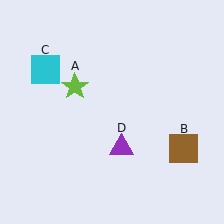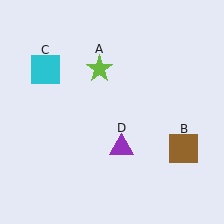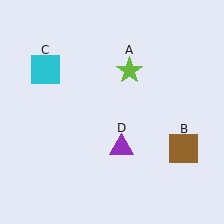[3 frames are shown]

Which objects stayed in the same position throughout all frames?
Brown square (object B) and cyan square (object C) and purple triangle (object D) remained stationary.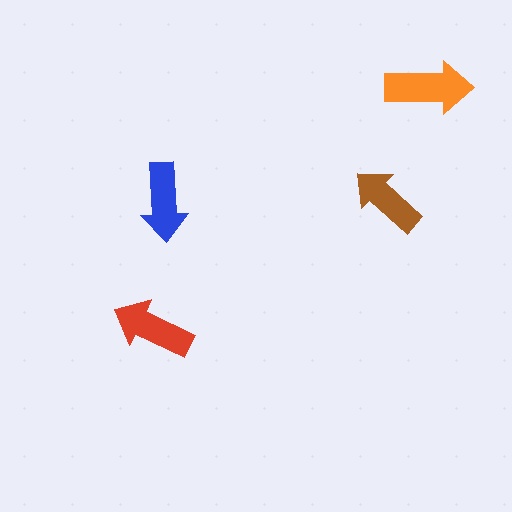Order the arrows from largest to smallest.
the orange one, the red one, the blue one, the brown one.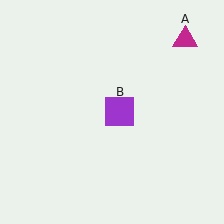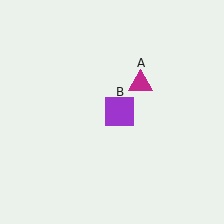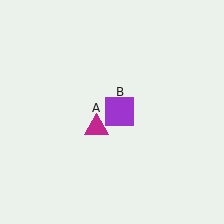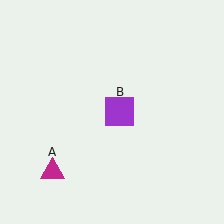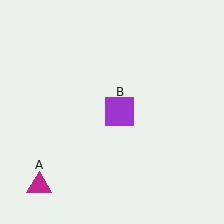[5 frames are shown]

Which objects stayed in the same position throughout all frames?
Purple square (object B) remained stationary.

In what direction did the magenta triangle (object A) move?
The magenta triangle (object A) moved down and to the left.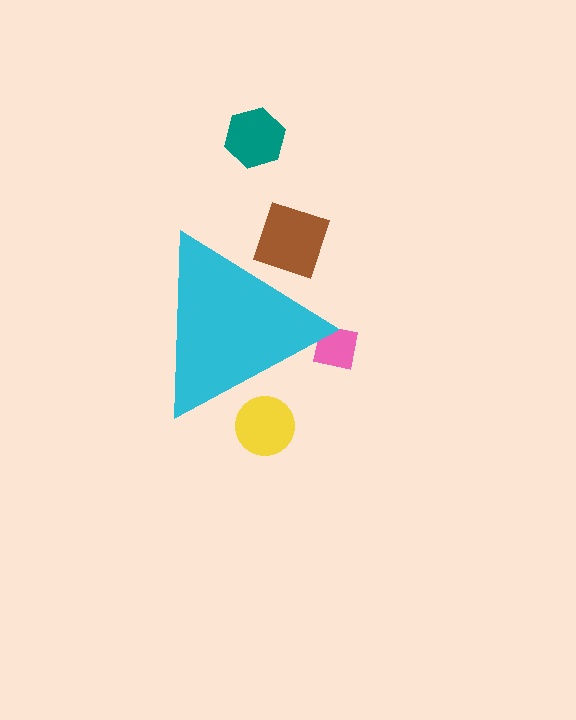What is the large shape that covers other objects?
A cyan triangle.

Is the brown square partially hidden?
Yes, the brown square is partially hidden behind the cyan triangle.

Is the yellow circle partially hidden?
Yes, the yellow circle is partially hidden behind the cyan triangle.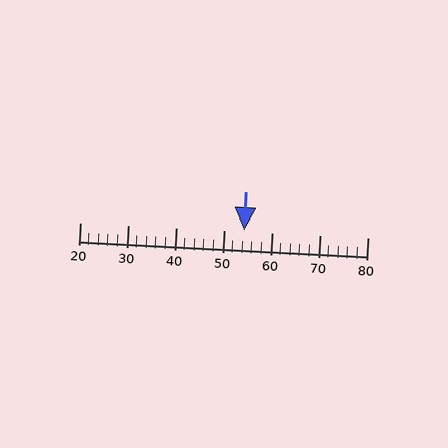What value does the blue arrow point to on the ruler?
The blue arrow points to approximately 54.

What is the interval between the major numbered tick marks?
The major tick marks are spaced 10 units apart.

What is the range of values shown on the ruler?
The ruler shows values from 20 to 80.